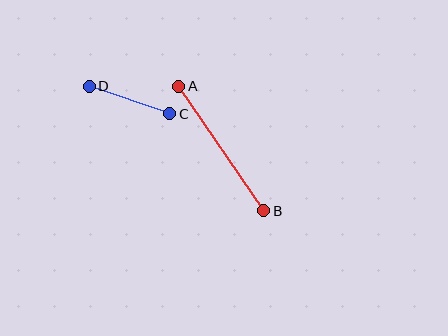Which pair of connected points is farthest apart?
Points A and B are farthest apart.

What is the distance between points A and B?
The distance is approximately 151 pixels.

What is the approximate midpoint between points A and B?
The midpoint is at approximately (221, 149) pixels.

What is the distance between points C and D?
The distance is approximately 85 pixels.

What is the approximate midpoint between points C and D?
The midpoint is at approximately (129, 100) pixels.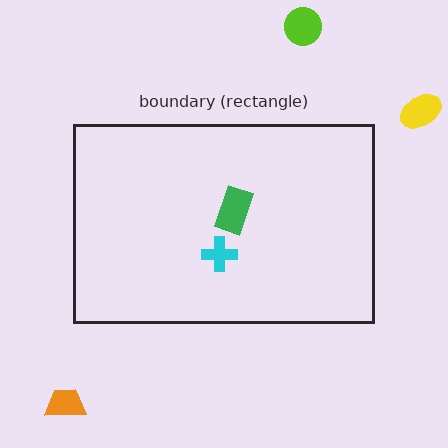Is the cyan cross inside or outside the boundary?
Inside.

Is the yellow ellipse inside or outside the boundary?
Outside.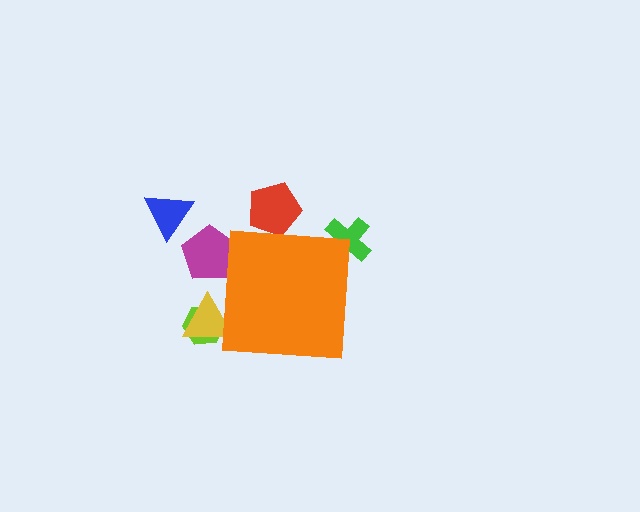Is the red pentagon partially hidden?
Yes, the red pentagon is partially hidden behind the orange square.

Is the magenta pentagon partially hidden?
Yes, the magenta pentagon is partially hidden behind the orange square.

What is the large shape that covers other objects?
An orange square.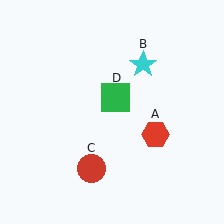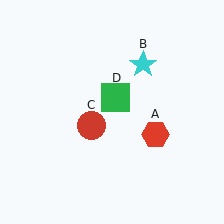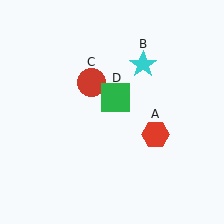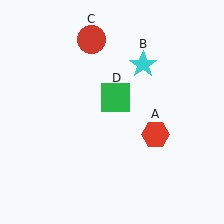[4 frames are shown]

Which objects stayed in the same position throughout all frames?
Red hexagon (object A) and cyan star (object B) and green square (object D) remained stationary.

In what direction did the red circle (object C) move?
The red circle (object C) moved up.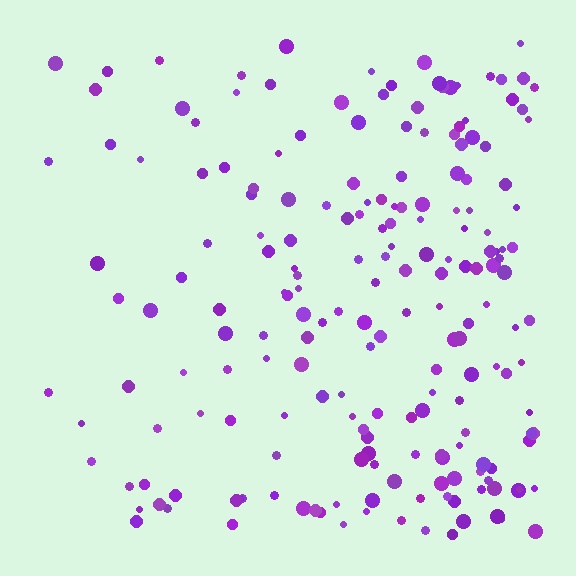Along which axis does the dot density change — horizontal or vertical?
Horizontal.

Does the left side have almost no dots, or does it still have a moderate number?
Still a moderate number, just noticeably fewer than the right.